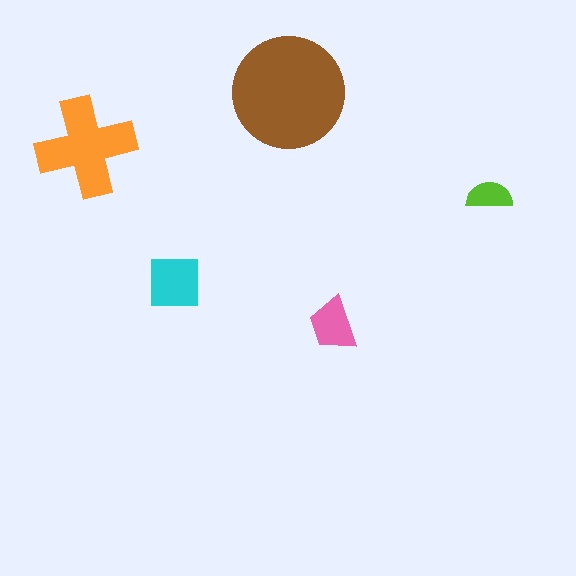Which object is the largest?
The brown circle.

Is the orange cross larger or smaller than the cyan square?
Larger.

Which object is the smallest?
The lime semicircle.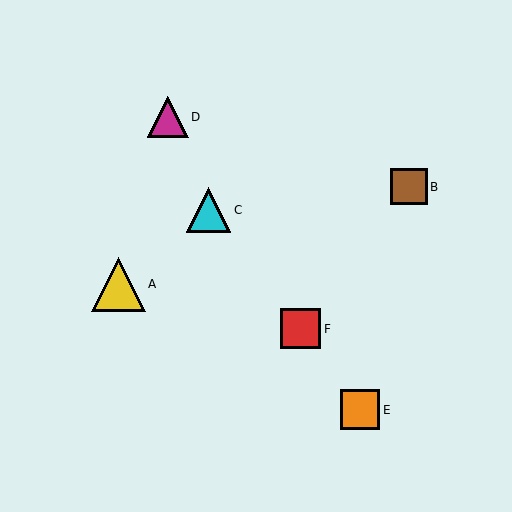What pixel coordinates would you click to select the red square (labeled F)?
Click at (301, 329) to select the red square F.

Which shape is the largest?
The yellow triangle (labeled A) is the largest.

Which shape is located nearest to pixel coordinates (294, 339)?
The red square (labeled F) at (301, 329) is nearest to that location.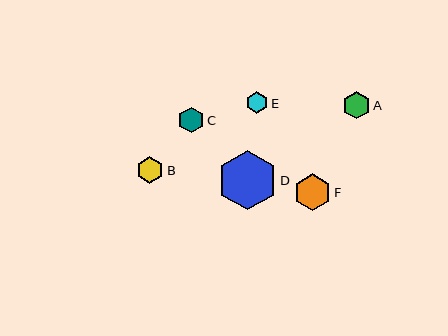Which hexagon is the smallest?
Hexagon E is the smallest with a size of approximately 21 pixels.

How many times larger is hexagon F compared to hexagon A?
Hexagon F is approximately 1.3 times the size of hexagon A.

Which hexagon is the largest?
Hexagon D is the largest with a size of approximately 59 pixels.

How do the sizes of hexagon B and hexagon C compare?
Hexagon B and hexagon C are approximately the same size.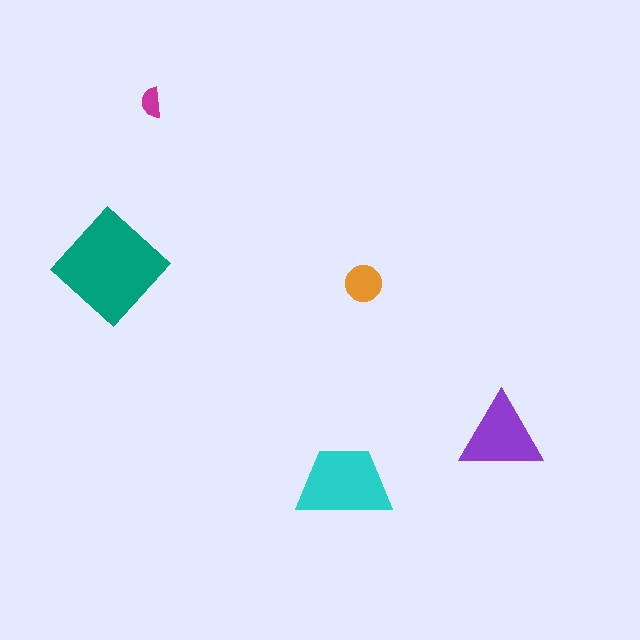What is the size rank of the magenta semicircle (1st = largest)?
5th.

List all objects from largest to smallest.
The teal diamond, the cyan trapezoid, the purple triangle, the orange circle, the magenta semicircle.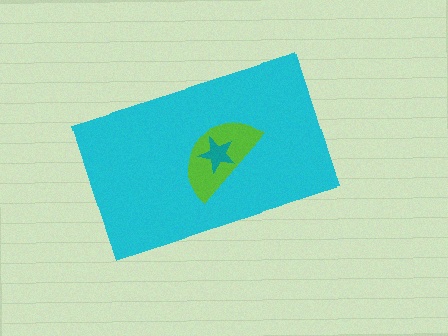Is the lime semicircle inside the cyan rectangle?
Yes.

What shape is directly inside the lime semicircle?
The teal star.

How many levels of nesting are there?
3.